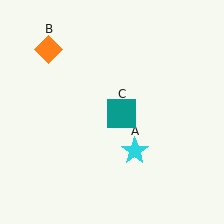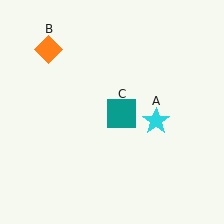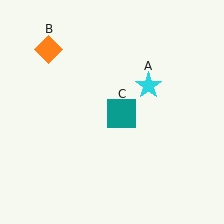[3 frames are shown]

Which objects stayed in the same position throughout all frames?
Orange diamond (object B) and teal square (object C) remained stationary.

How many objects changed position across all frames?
1 object changed position: cyan star (object A).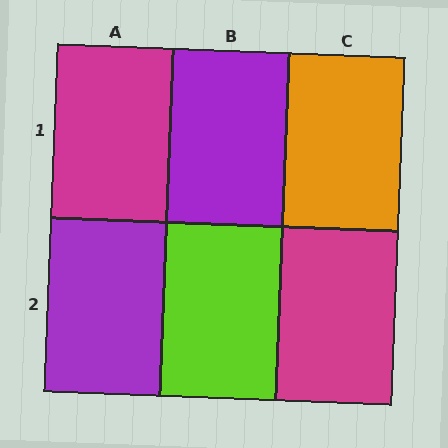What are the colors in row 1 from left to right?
Magenta, purple, orange.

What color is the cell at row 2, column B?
Lime.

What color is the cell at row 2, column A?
Purple.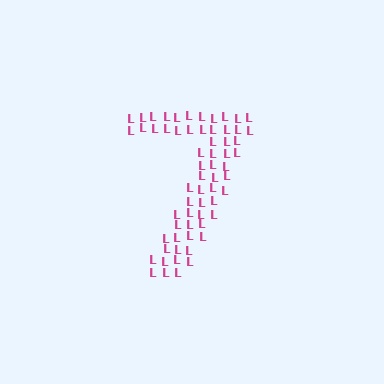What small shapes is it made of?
It is made of small letter L's.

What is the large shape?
The large shape is the digit 7.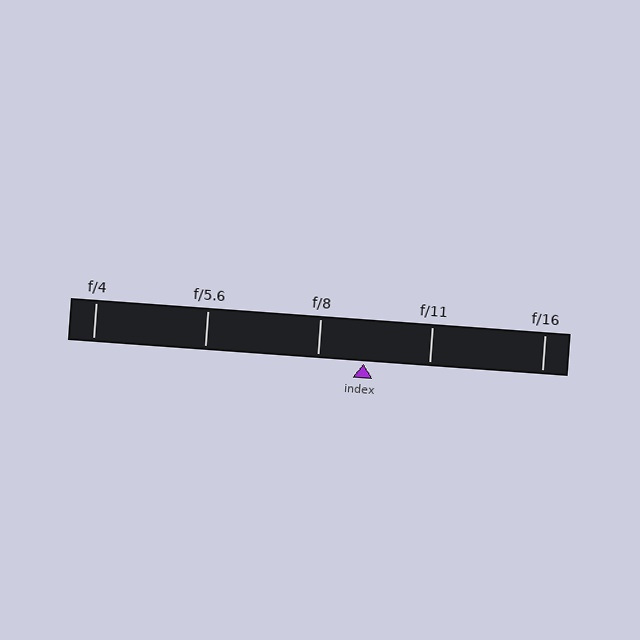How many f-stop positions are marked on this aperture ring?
There are 5 f-stop positions marked.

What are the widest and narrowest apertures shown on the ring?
The widest aperture shown is f/4 and the narrowest is f/16.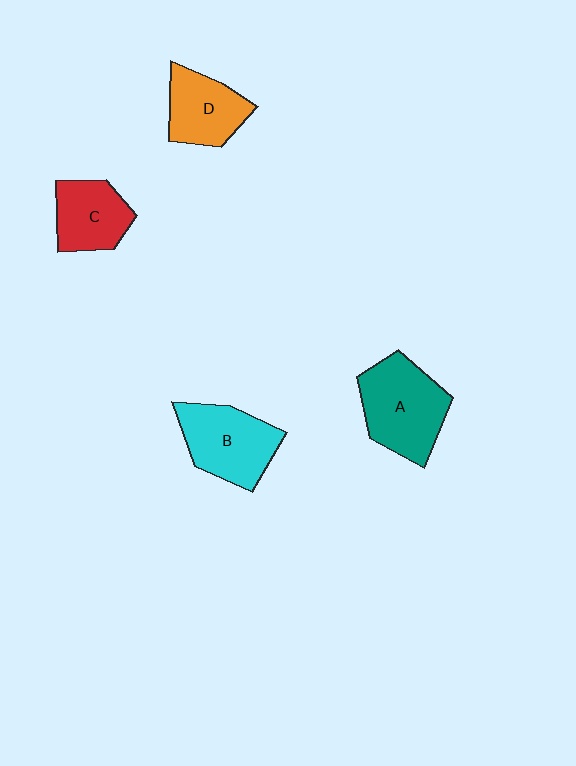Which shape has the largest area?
Shape A (teal).